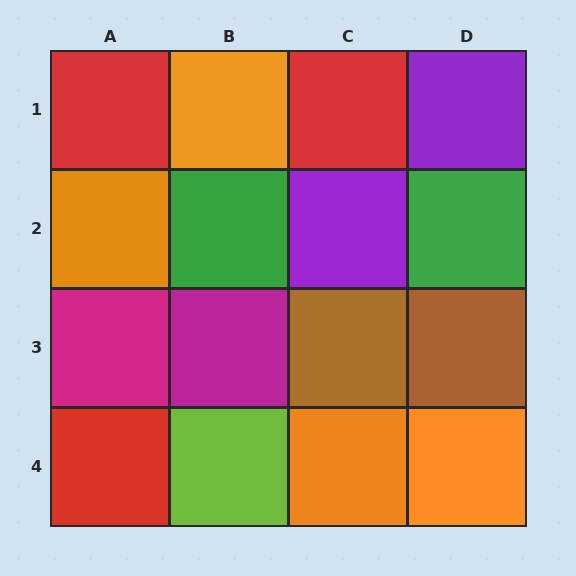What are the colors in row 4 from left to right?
Red, lime, orange, orange.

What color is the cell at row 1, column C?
Red.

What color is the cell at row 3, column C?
Brown.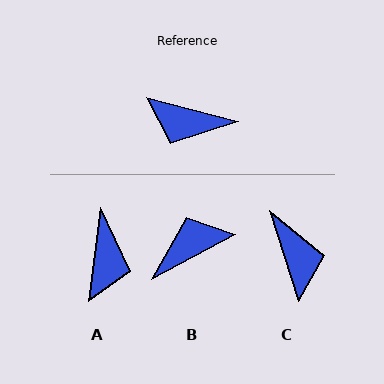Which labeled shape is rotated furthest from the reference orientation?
B, about 137 degrees away.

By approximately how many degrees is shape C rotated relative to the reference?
Approximately 122 degrees counter-clockwise.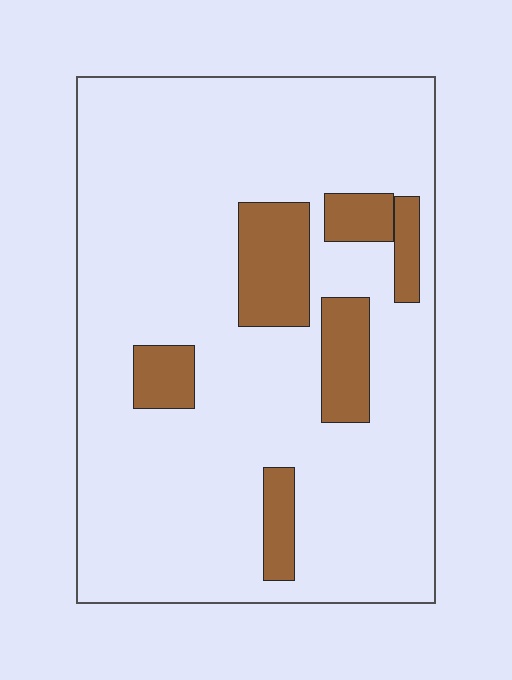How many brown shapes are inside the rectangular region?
6.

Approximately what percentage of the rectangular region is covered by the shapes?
Approximately 15%.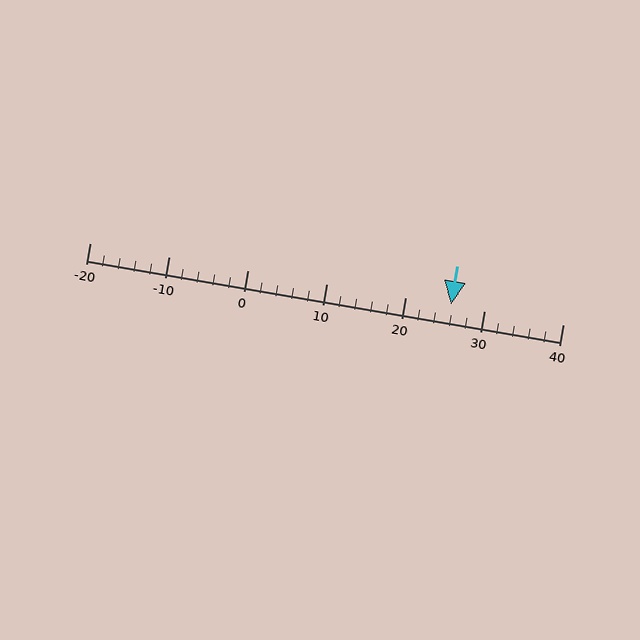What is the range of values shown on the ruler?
The ruler shows values from -20 to 40.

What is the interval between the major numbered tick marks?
The major tick marks are spaced 10 units apart.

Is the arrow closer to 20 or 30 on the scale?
The arrow is closer to 30.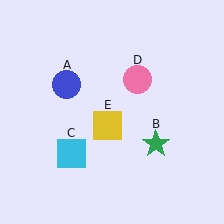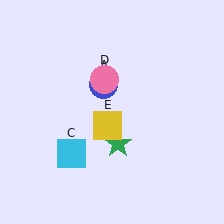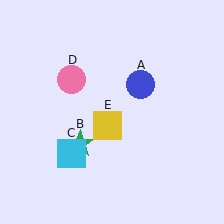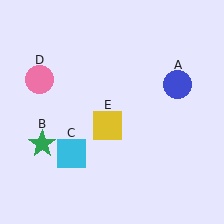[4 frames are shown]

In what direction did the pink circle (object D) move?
The pink circle (object D) moved left.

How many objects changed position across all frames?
3 objects changed position: blue circle (object A), green star (object B), pink circle (object D).